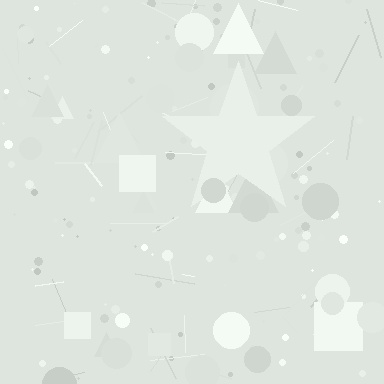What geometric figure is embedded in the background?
A star is embedded in the background.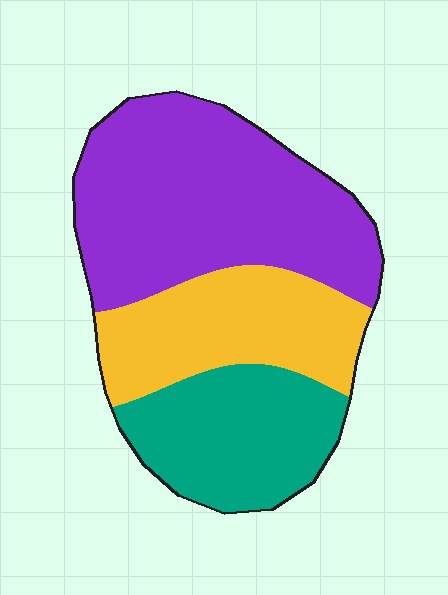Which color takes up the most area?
Purple, at roughly 50%.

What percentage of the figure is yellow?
Yellow covers 27% of the figure.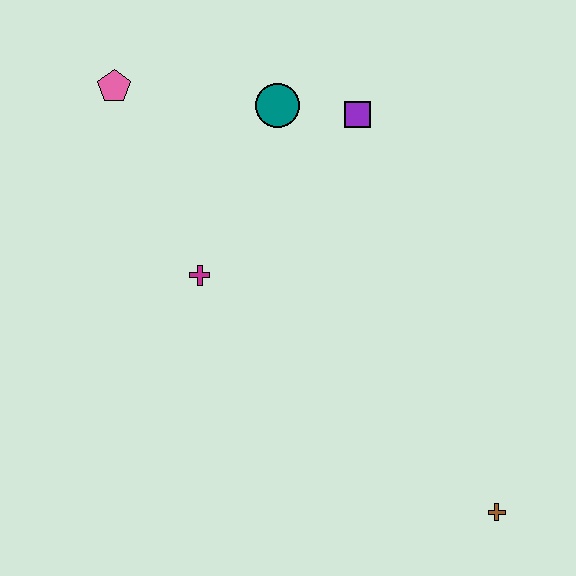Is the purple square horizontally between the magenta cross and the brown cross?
Yes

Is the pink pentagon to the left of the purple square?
Yes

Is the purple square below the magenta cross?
No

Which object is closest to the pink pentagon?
The teal circle is closest to the pink pentagon.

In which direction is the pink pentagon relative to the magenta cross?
The pink pentagon is above the magenta cross.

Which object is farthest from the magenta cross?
The brown cross is farthest from the magenta cross.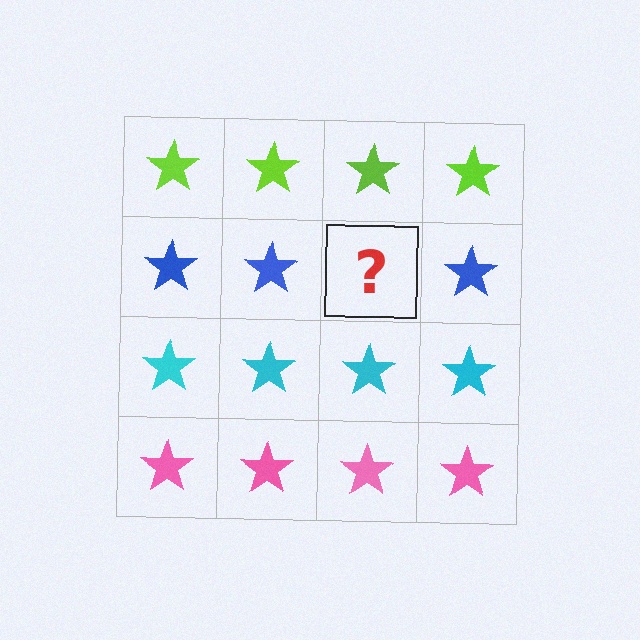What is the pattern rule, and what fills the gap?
The rule is that each row has a consistent color. The gap should be filled with a blue star.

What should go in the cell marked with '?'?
The missing cell should contain a blue star.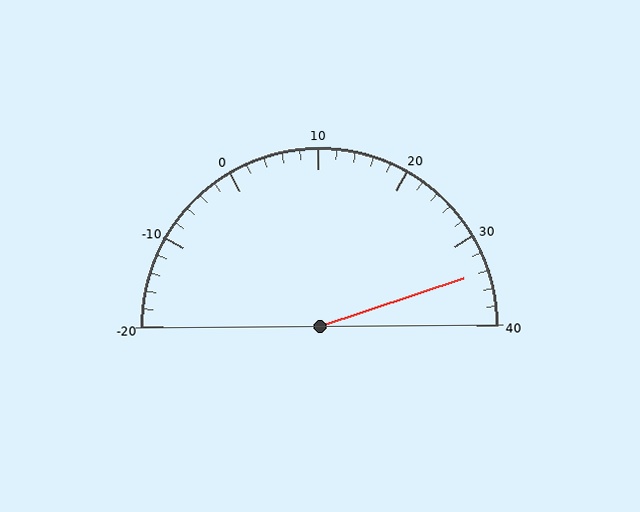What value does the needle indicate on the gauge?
The needle indicates approximately 34.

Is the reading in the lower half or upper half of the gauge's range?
The reading is in the upper half of the range (-20 to 40).